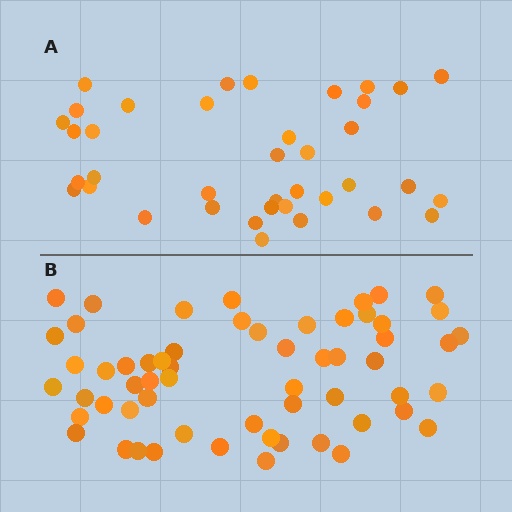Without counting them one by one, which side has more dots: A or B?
Region B (the bottom region) has more dots.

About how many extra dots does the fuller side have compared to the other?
Region B has approximately 20 more dots than region A.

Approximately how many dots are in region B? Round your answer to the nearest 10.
About 60 dots. (The exact count is 59, which rounds to 60.)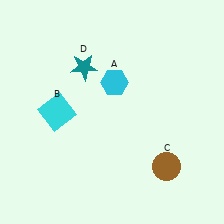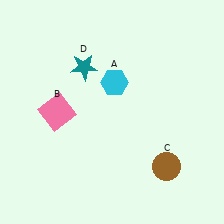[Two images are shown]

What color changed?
The square (B) changed from cyan in Image 1 to pink in Image 2.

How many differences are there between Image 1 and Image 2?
There is 1 difference between the two images.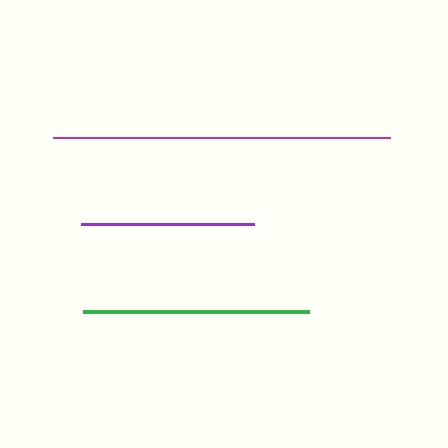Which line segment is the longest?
The magenta line is the longest at approximately 337 pixels.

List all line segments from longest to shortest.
From longest to shortest: magenta, green, purple.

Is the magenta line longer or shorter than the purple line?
The magenta line is longer than the purple line.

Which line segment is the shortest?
The purple line is the shortest at approximately 173 pixels.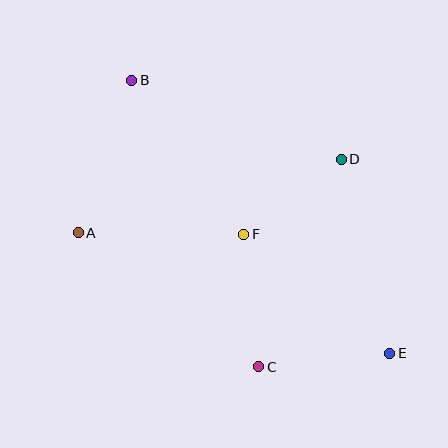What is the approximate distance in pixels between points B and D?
The distance between B and D is approximately 224 pixels.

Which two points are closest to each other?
Points D and F are closest to each other.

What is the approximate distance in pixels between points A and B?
The distance between A and B is approximately 162 pixels.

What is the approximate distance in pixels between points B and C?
The distance between B and C is approximately 313 pixels.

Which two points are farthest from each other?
Points B and E are farthest from each other.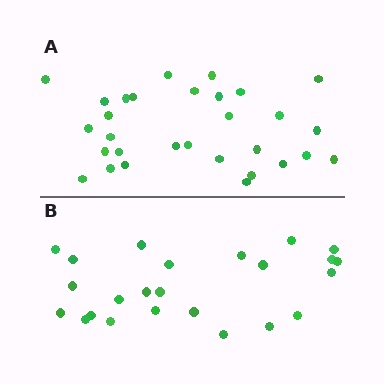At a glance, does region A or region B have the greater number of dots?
Region A (the top region) has more dots.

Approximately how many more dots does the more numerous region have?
Region A has about 6 more dots than region B.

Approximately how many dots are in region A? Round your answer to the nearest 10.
About 30 dots.